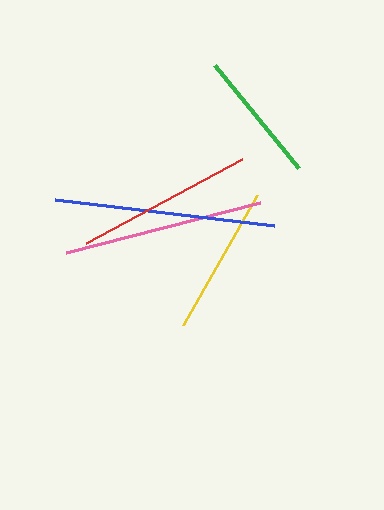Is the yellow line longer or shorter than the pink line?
The pink line is longer than the yellow line.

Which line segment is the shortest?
The green line is the shortest at approximately 133 pixels.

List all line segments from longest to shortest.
From longest to shortest: blue, pink, red, yellow, green.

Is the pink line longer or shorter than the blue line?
The blue line is longer than the pink line.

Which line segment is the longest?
The blue line is the longest at approximately 221 pixels.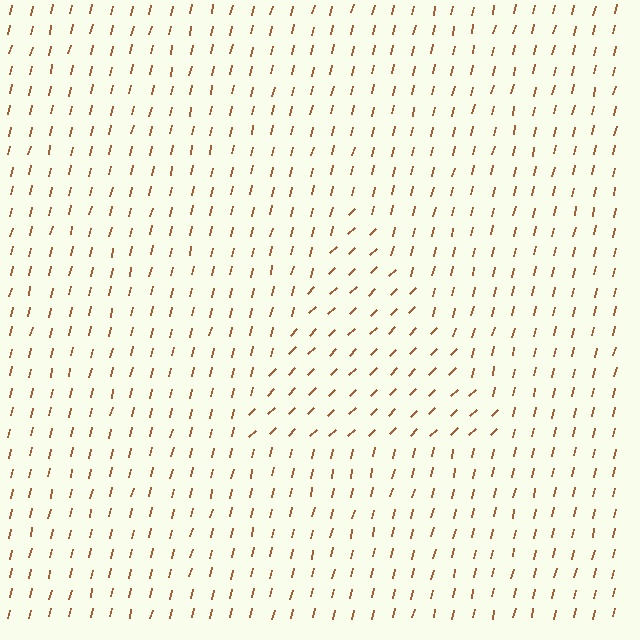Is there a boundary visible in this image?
Yes, there is a texture boundary formed by a change in line orientation.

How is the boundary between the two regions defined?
The boundary is defined purely by a change in line orientation (approximately 32 degrees difference). All lines are the same color and thickness.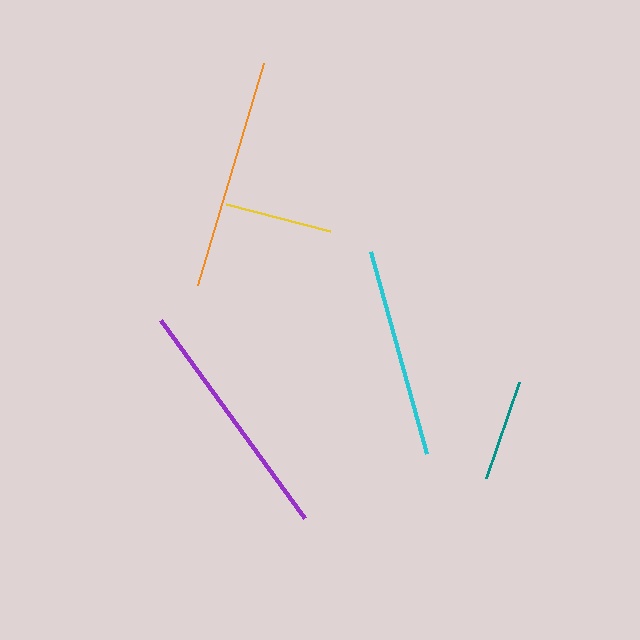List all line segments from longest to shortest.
From longest to shortest: purple, orange, cyan, yellow, teal.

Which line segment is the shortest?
The teal line is the shortest at approximately 102 pixels.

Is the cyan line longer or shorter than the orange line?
The orange line is longer than the cyan line.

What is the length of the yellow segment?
The yellow segment is approximately 108 pixels long.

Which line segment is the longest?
The purple line is the longest at approximately 245 pixels.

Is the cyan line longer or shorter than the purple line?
The purple line is longer than the cyan line.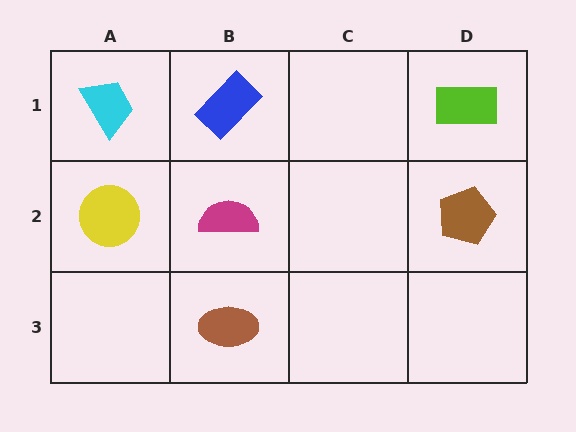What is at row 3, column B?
A brown ellipse.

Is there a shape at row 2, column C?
No, that cell is empty.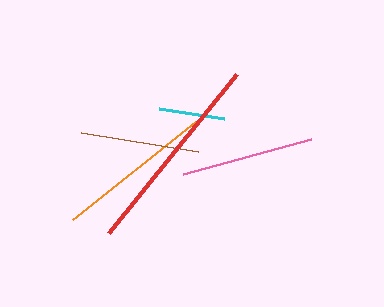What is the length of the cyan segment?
The cyan segment is approximately 66 pixels long.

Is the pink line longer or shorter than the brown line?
The pink line is longer than the brown line.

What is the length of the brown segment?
The brown segment is approximately 118 pixels long.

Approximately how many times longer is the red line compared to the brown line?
The red line is approximately 1.7 times the length of the brown line.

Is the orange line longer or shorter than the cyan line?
The orange line is longer than the cyan line.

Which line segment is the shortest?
The cyan line is the shortest at approximately 66 pixels.